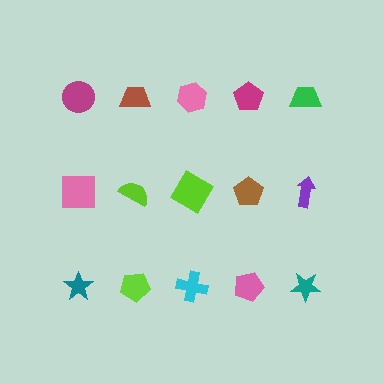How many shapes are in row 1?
5 shapes.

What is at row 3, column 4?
A pink pentagon.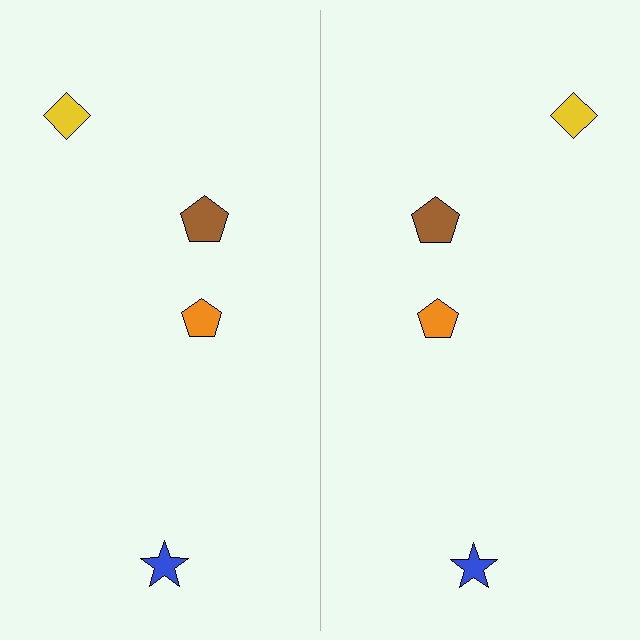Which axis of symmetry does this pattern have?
The pattern has a vertical axis of symmetry running through the center of the image.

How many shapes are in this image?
There are 8 shapes in this image.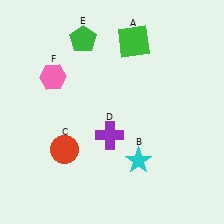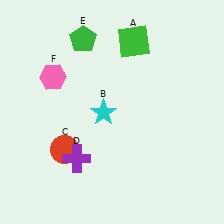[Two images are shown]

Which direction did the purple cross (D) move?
The purple cross (D) moved left.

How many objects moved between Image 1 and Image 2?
2 objects moved between the two images.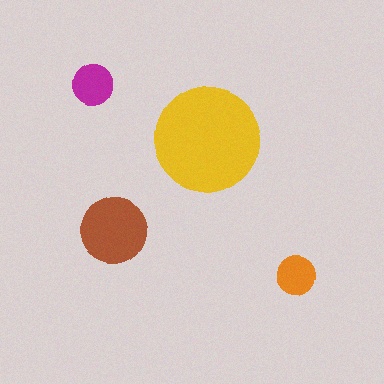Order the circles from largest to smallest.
the yellow one, the brown one, the magenta one, the orange one.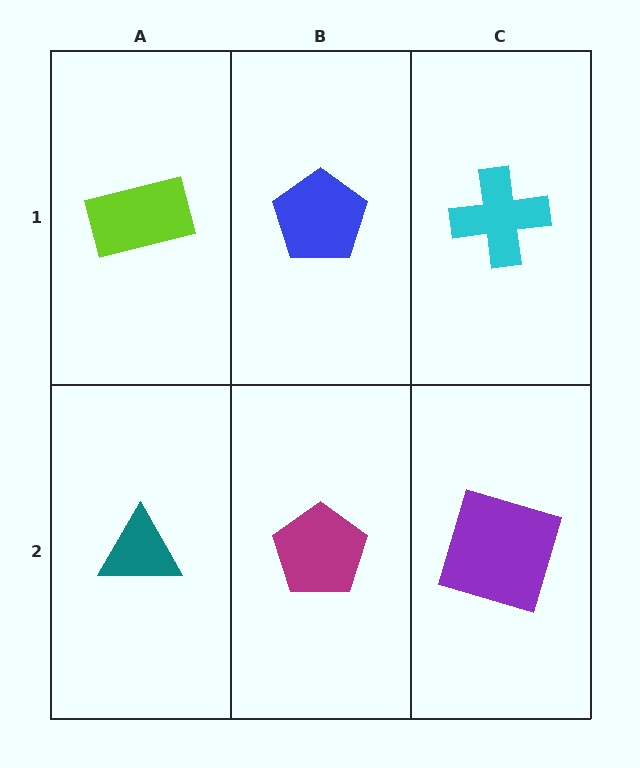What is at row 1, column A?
A lime rectangle.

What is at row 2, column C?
A purple square.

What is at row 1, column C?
A cyan cross.